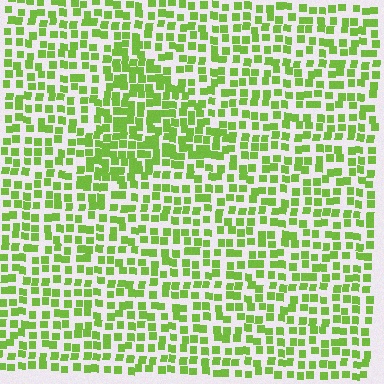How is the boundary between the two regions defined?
The boundary is defined by a change in element density (approximately 1.6x ratio). All elements are the same color, size, and shape.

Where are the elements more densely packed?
The elements are more densely packed inside the triangle boundary.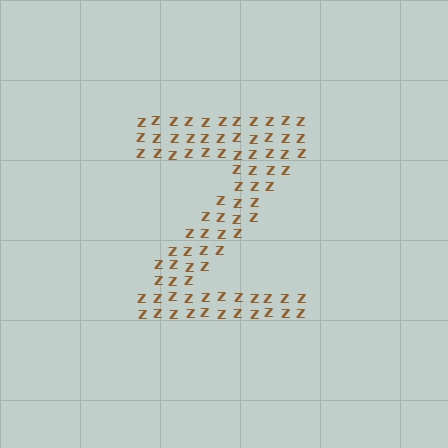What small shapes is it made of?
It is made of small letter Z's.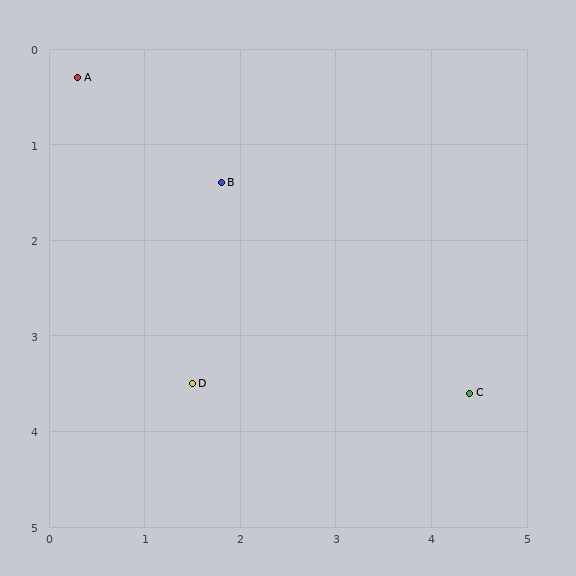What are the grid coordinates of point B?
Point B is at approximately (1.8, 1.4).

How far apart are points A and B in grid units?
Points A and B are about 1.9 grid units apart.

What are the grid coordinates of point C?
Point C is at approximately (4.4, 3.6).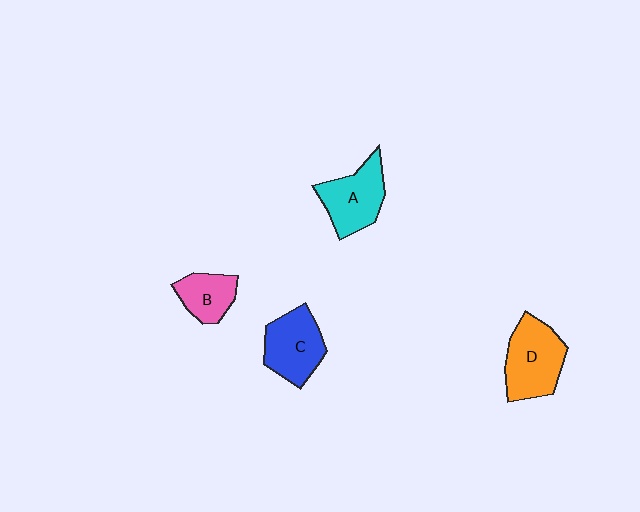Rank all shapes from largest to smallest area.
From largest to smallest: D (orange), A (cyan), C (blue), B (pink).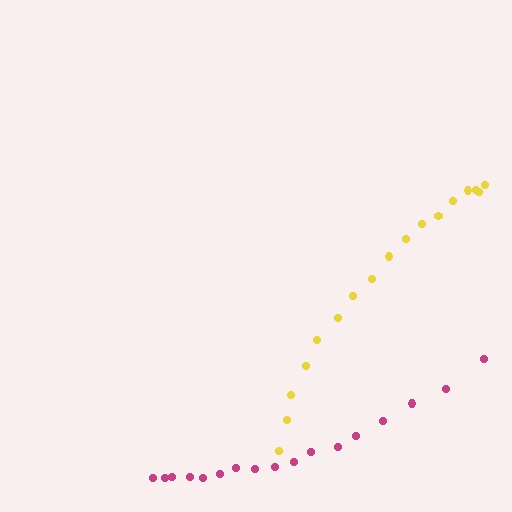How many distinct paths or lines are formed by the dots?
There are 2 distinct paths.